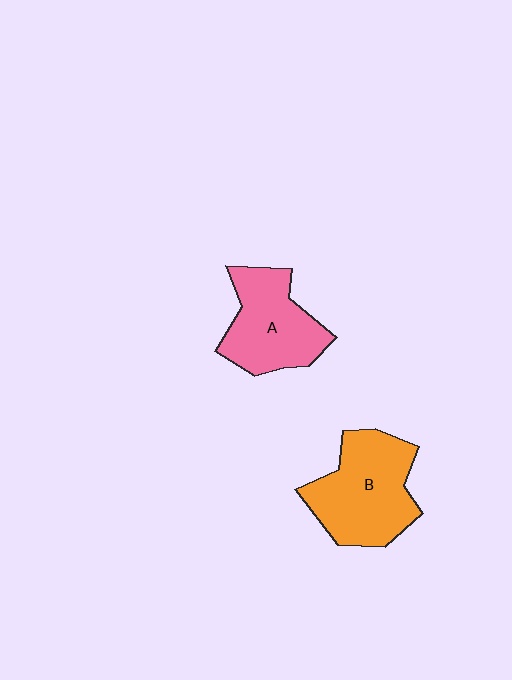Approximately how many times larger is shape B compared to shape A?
Approximately 1.2 times.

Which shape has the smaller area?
Shape A (pink).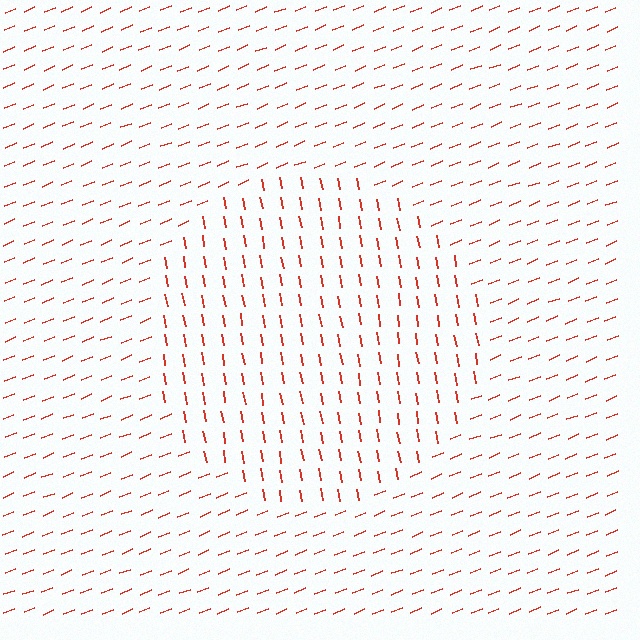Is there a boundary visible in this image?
Yes, there is a texture boundary formed by a change in line orientation.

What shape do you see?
I see a circle.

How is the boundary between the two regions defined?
The boundary is defined purely by a change in line orientation (approximately 78 degrees difference). All lines are the same color and thickness.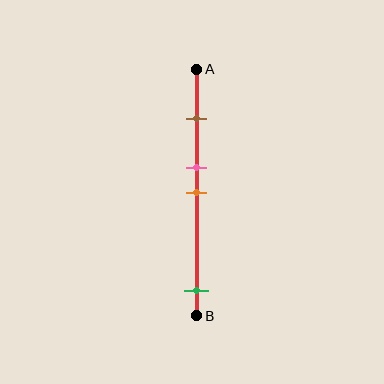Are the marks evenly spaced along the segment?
No, the marks are not evenly spaced.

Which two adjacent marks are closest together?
The pink and orange marks are the closest adjacent pair.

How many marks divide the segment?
There are 4 marks dividing the segment.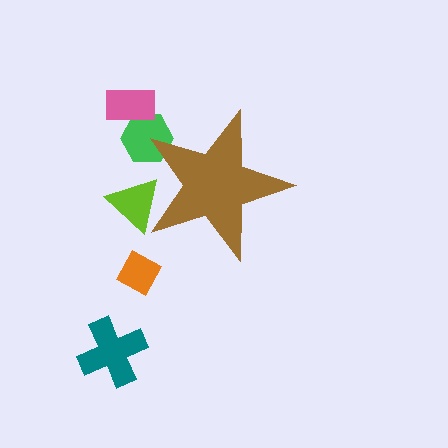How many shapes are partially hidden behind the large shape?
2 shapes are partially hidden.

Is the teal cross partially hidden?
No, the teal cross is fully visible.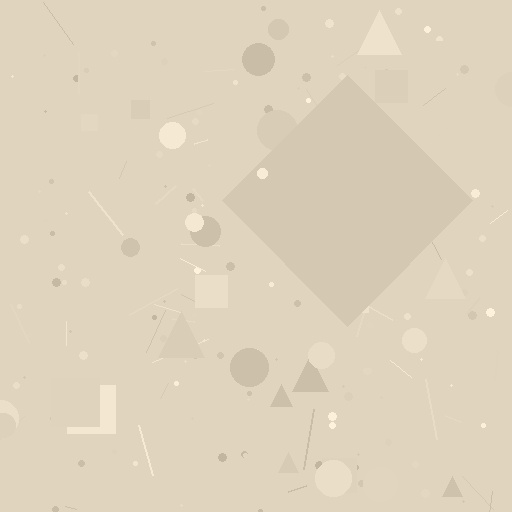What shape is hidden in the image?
A diamond is hidden in the image.